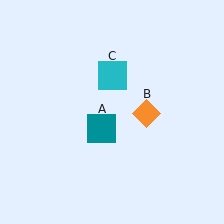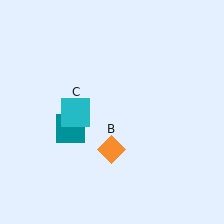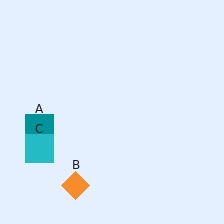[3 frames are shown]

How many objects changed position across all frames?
3 objects changed position: teal square (object A), orange diamond (object B), cyan square (object C).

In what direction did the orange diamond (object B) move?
The orange diamond (object B) moved down and to the left.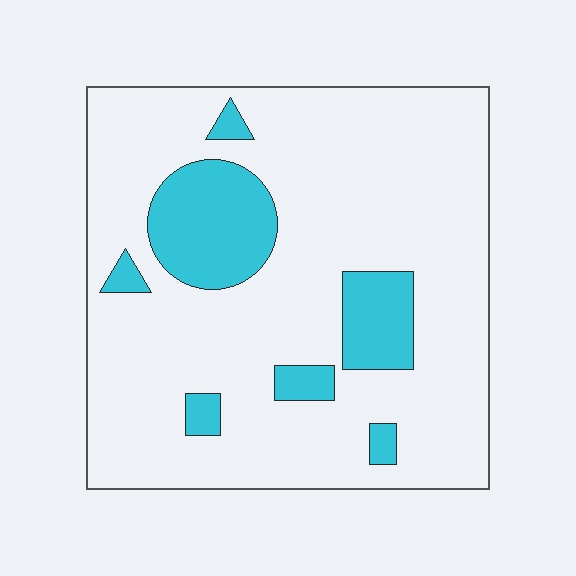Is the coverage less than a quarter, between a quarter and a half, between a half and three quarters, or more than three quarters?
Less than a quarter.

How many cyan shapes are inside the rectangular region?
7.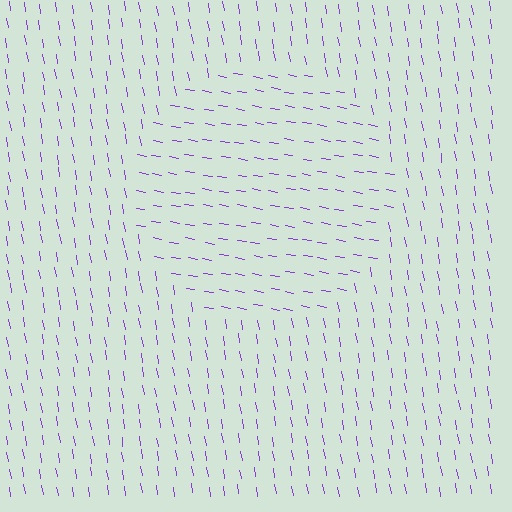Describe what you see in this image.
The image is filled with small purple line segments. A circle region in the image has lines oriented differently from the surrounding lines, creating a visible texture boundary.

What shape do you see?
I see a circle.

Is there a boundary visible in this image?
Yes, there is a texture boundary formed by a change in line orientation.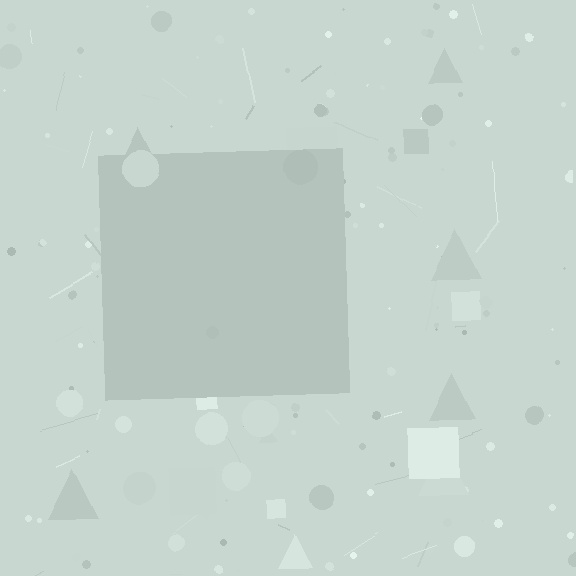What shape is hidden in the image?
A square is hidden in the image.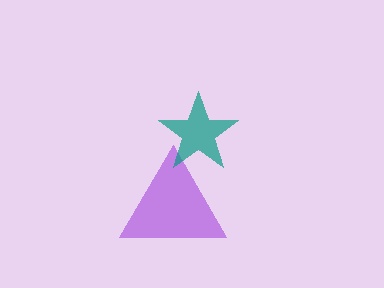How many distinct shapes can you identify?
There are 2 distinct shapes: a purple triangle, a teal star.